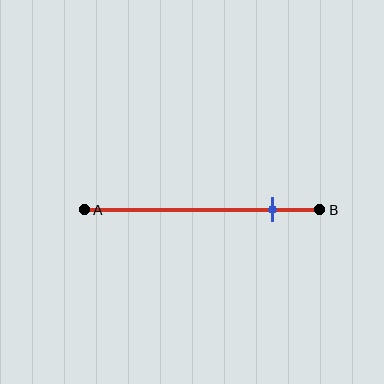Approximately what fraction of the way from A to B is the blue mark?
The blue mark is approximately 80% of the way from A to B.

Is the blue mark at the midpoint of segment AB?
No, the mark is at about 80% from A, not at the 50% midpoint.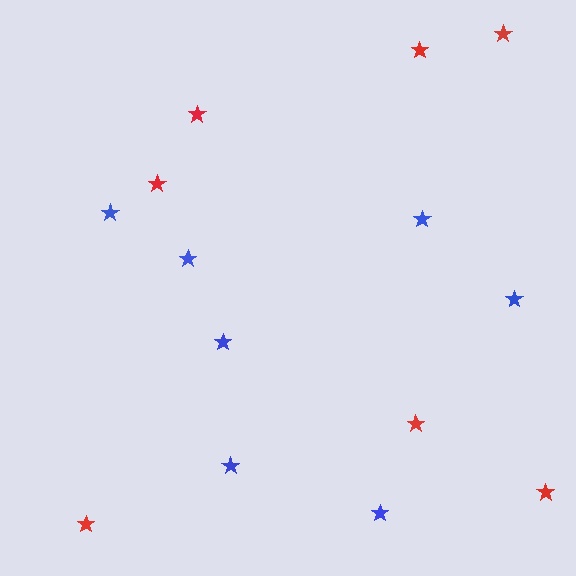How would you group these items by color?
There are 2 groups: one group of red stars (7) and one group of blue stars (7).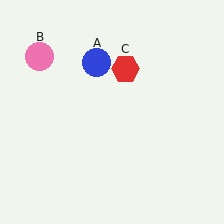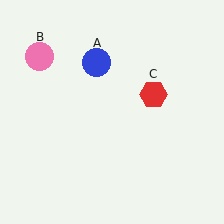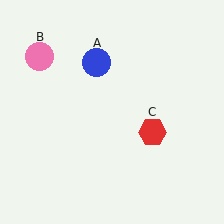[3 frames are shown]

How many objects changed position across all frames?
1 object changed position: red hexagon (object C).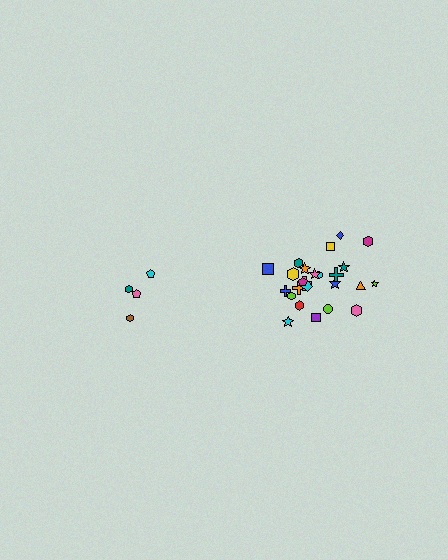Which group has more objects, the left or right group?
The right group.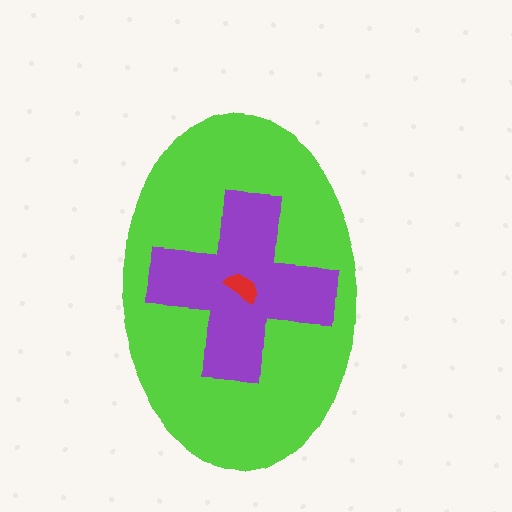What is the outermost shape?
The lime ellipse.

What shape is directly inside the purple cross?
The red semicircle.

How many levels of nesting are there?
3.